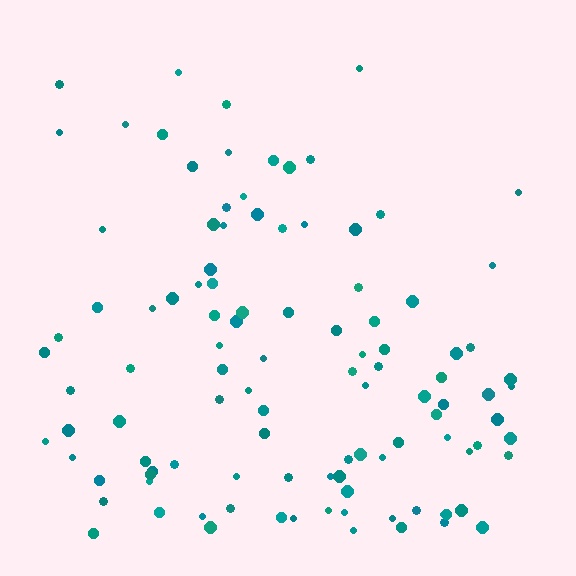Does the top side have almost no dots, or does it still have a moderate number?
Still a moderate number, just noticeably fewer than the bottom.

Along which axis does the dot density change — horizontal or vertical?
Vertical.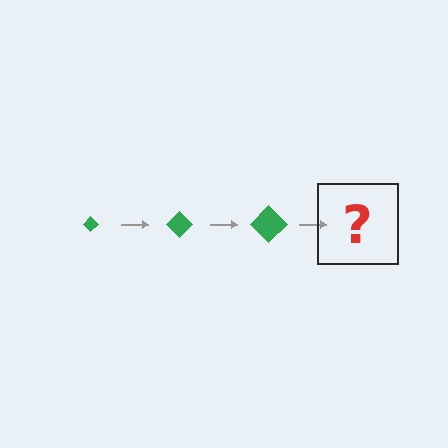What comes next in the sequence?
The next element should be a green diamond, larger than the previous one.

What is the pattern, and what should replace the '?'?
The pattern is that the diamond gets progressively larger each step. The '?' should be a green diamond, larger than the previous one.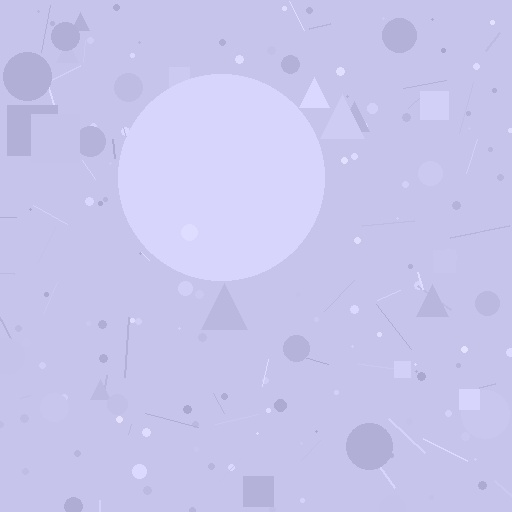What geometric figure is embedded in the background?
A circle is embedded in the background.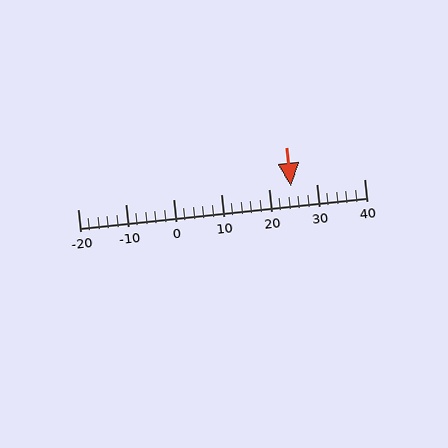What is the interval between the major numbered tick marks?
The major tick marks are spaced 10 units apart.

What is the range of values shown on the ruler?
The ruler shows values from -20 to 40.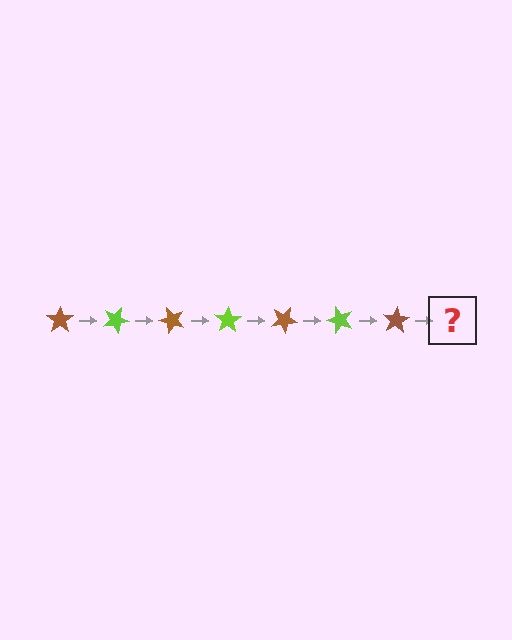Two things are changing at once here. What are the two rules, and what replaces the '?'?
The two rules are that it rotates 25 degrees each step and the color cycles through brown and lime. The '?' should be a lime star, rotated 175 degrees from the start.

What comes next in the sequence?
The next element should be a lime star, rotated 175 degrees from the start.